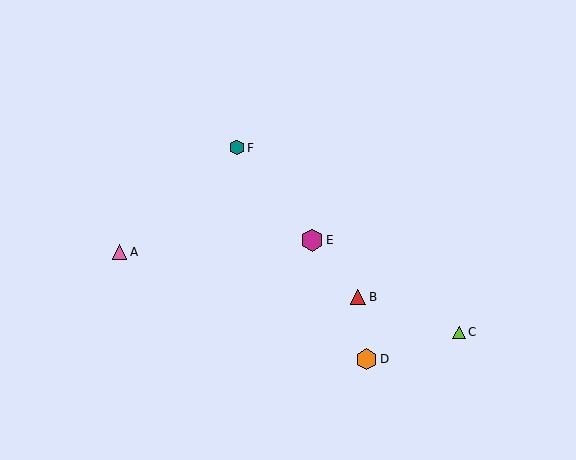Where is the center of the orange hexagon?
The center of the orange hexagon is at (367, 359).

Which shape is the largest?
The magenta hexagon (labeled E) is the largest.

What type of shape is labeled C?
Shape C is a lime triangle.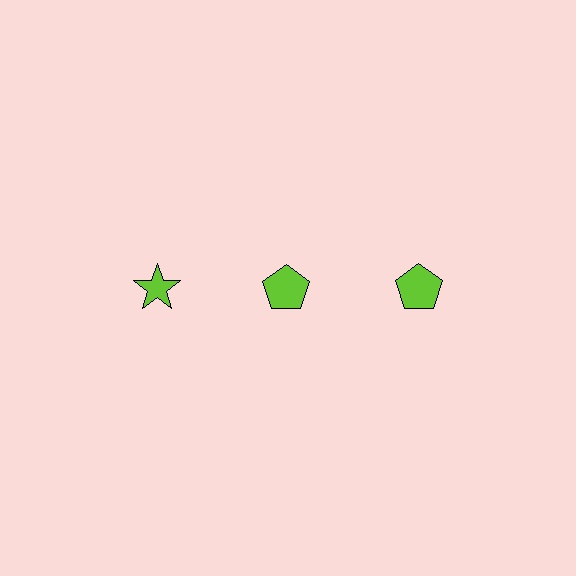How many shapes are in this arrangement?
There are 3 shapes arranged in a grid pattern.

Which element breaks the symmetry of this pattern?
The lime star in the top row, leftmost column breaks the symmetry. All other shapes are lime pentagons.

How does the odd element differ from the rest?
It has a different shape: star instead of pentagon.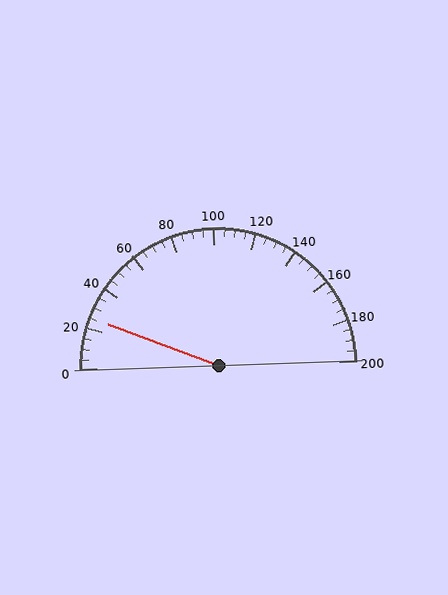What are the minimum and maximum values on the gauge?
The gauge ranges from 0 to 200.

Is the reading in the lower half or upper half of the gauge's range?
The reading is in the lower half of the range (0 to 200).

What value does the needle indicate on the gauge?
The needle indicates approximately 25.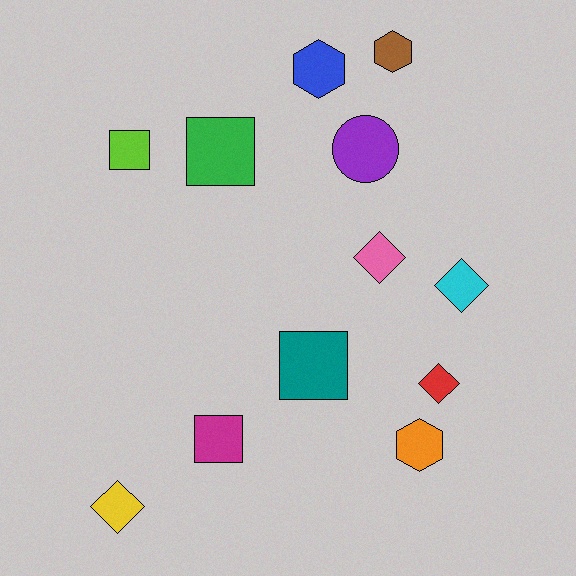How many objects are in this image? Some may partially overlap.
There are 12 objects.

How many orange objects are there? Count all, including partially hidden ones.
There is 1 orange object.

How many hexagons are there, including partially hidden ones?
There are 3 hexagons.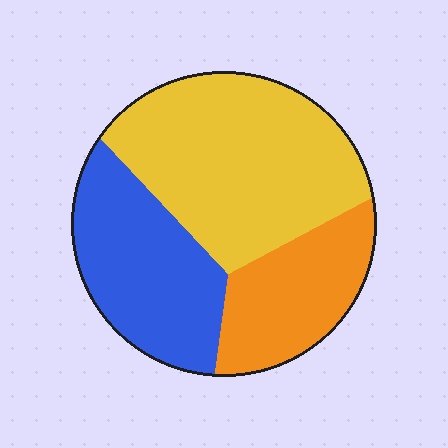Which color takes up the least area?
Orange, at roughly 25%.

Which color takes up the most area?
Yellow, at roughly 45%.